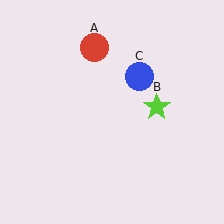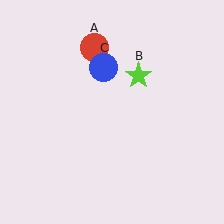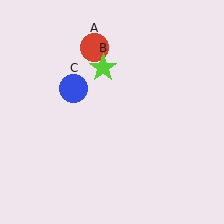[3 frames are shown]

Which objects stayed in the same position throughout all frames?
Red circle (object A) remained stationary.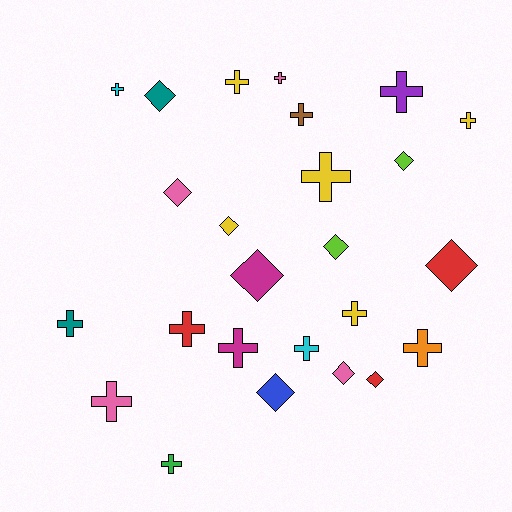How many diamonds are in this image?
There are 10 diamonds.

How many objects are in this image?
There are 25 objects.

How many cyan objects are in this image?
There are 2 cyan objects.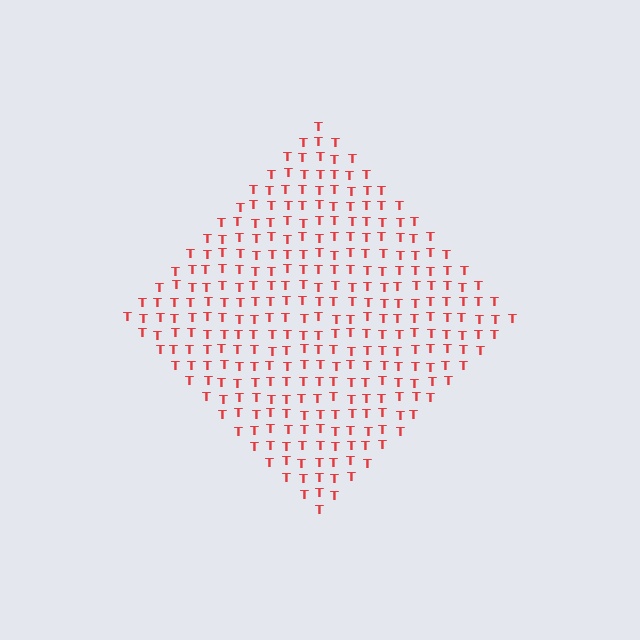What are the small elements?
The small elements are letter T's.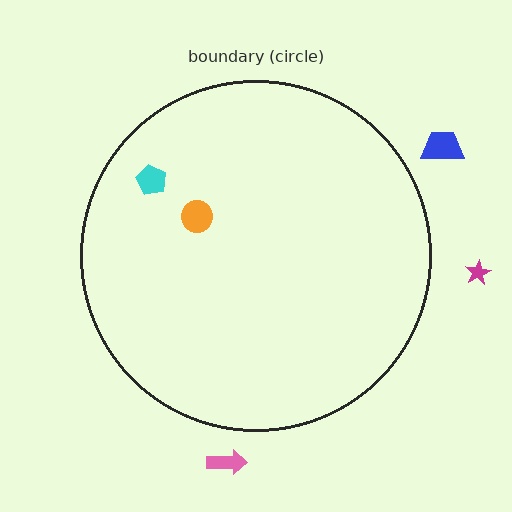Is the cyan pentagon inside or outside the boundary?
Inside.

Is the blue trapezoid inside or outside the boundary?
Outside.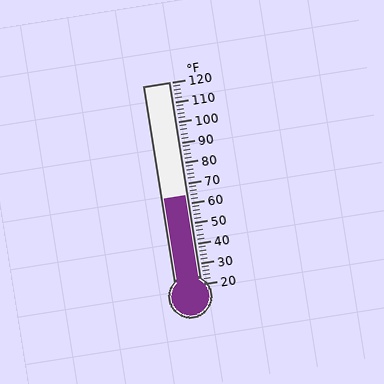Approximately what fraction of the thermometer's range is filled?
The thermometer is filled to approximately 45% of its range.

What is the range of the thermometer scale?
The thermometer scale ranges from 20°F to 120°F.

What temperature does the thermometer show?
The thermometer shows approximately 64°F.